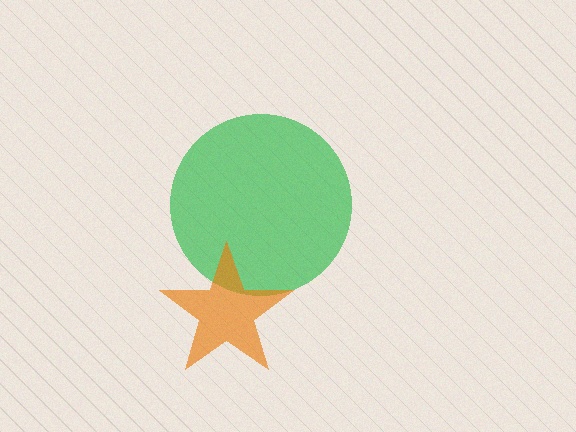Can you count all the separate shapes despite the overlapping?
Yes, there are 2 separate shapes.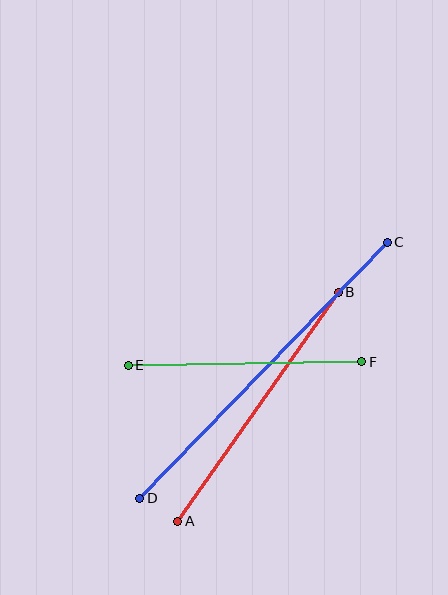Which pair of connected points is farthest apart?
Points C and D are farthest apart.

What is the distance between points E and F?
The distance is approximately 234 pixels.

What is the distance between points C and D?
The distance is approximately 357 pixels.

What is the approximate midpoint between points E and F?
The midpoint is at approximately (245, 364) pixels.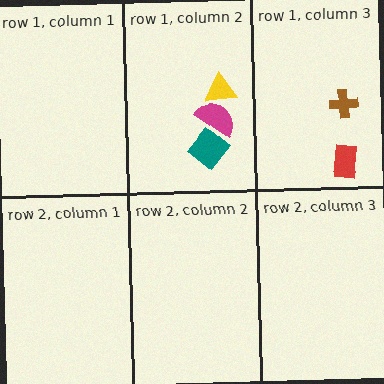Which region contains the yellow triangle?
The row 1, column 2 region.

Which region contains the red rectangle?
The row 1, column 3 region.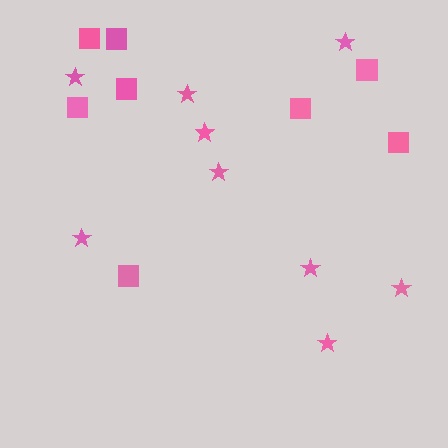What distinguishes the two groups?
There are 2 groups: one group of squares (8) and one group of stars (9).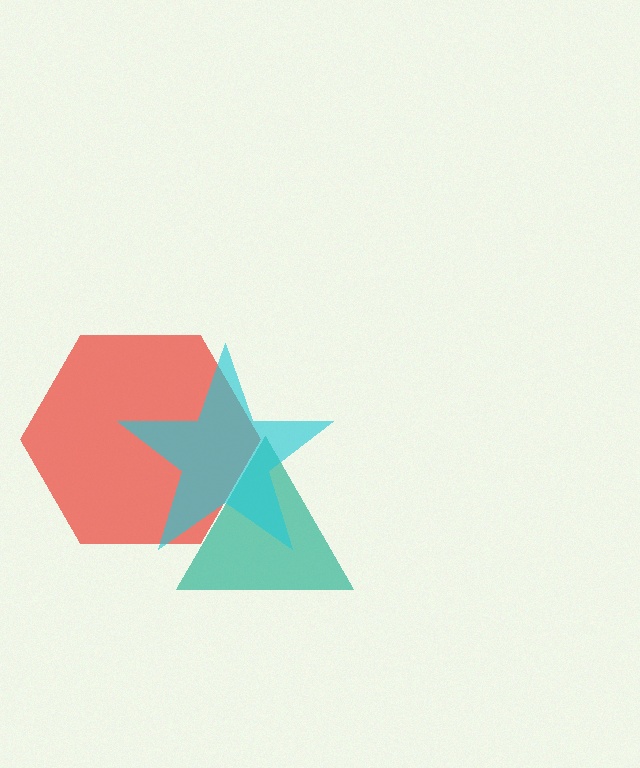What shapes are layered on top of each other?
The layered shapes are: a red hexagon, a teal triangle, a cyan star.